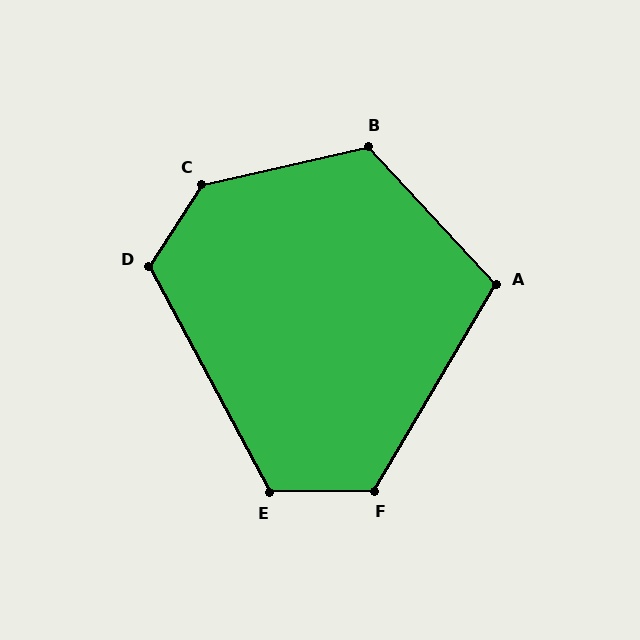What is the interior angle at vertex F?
Approximately 121 degrees (obtuse).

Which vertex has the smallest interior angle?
A, at approximately 107 degrees.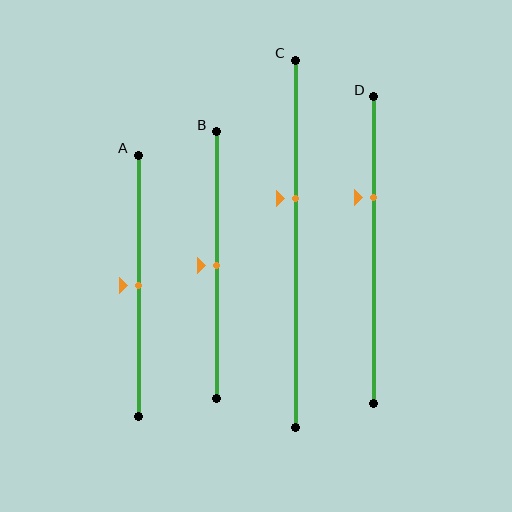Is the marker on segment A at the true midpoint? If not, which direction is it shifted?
Yes, the marker on segment A is at the true midpoint.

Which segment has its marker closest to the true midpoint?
Segment A has its marker closest to the true midpoint.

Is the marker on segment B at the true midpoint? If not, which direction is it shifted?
Yes, the marker on segment B is at the true midpoint.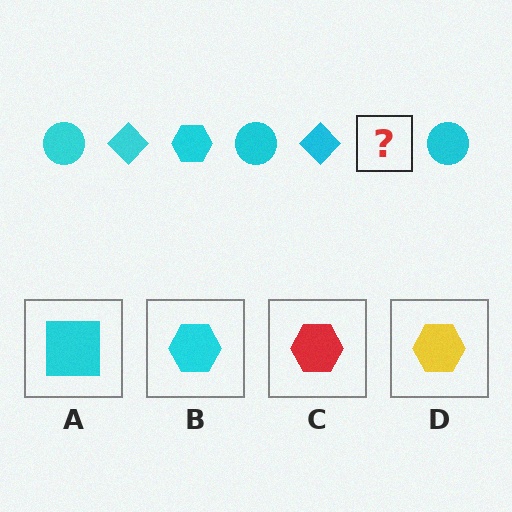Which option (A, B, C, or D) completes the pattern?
B.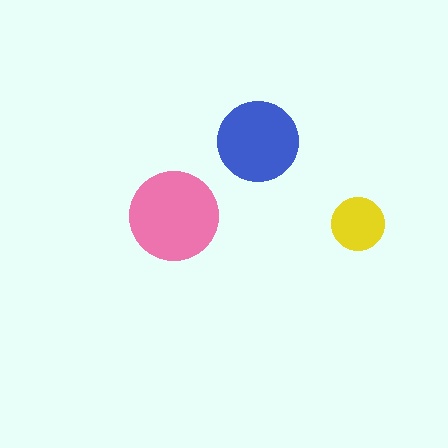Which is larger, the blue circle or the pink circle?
The pink one.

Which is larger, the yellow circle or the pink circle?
The pink one.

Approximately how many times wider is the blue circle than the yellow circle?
About 1.5 times wider.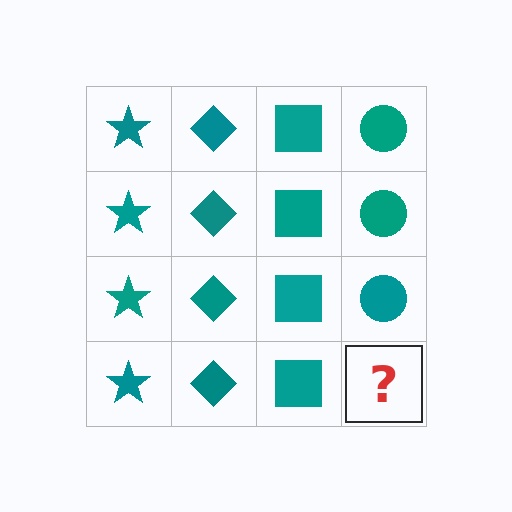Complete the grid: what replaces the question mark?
The question mark should be replaced with a teal circle.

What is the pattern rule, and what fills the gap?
The rule is that each column has a consistent shape. The gap should be filled with a teal circle.